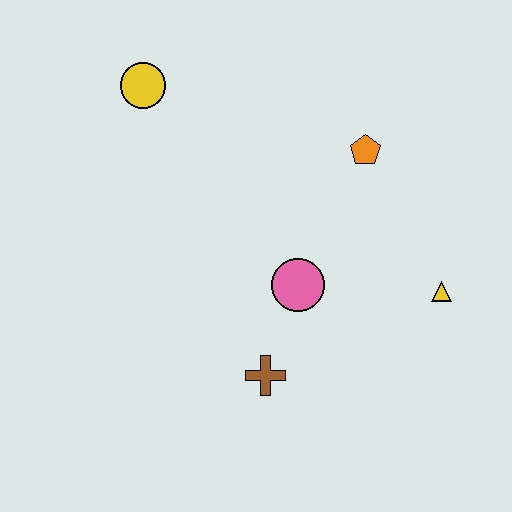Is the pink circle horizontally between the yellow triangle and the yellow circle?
Yes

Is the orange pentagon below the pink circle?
No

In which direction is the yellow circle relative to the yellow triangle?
The yellow circle is to the left of the yellow triangle.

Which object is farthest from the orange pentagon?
The brown cross is farthest from the orange pentagon.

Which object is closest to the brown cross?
The pink circle is closest to the brown cross.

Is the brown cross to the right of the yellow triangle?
No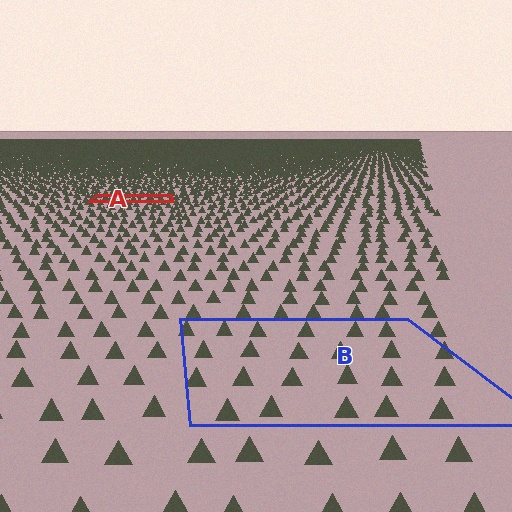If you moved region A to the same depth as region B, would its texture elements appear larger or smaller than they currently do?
They would appear larger. At a closer depth, the same texture elements are projected at a bigger on-screen size.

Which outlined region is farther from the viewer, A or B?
Region A is farther from the viewer — the texture elements inside it appear smaller and more densely packed.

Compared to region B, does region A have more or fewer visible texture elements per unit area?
Region A has more texture elements per unit area — they are packed more densely because it is farther away.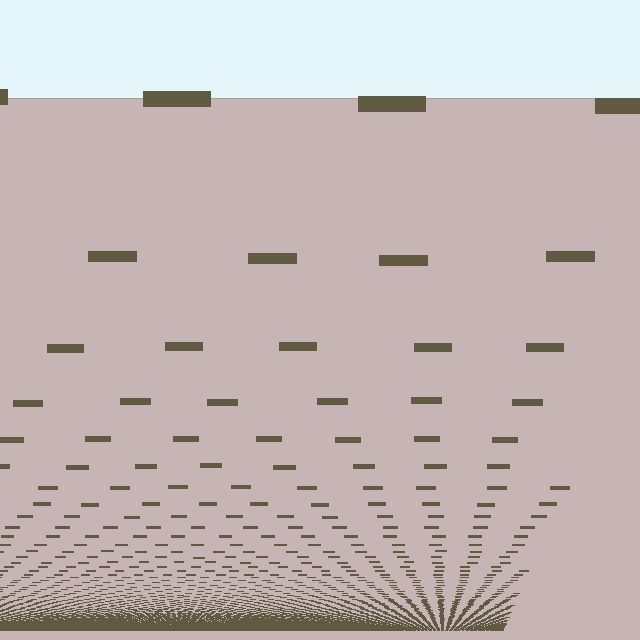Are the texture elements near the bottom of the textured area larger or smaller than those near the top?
Smaller. The gradient is inverted — elements near the bottom are smaller and denser.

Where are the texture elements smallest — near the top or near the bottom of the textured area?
Near the bottom.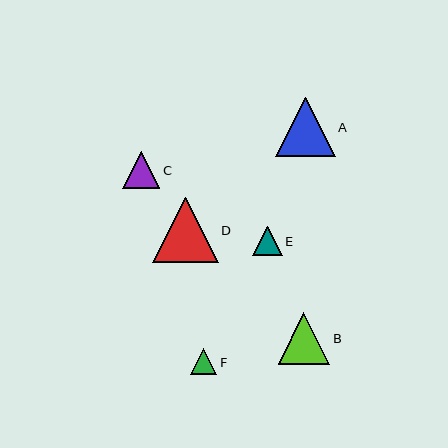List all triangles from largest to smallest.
From largest to smallest: D, A, B, C, E, F.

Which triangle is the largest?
Triangle D is the largest with a size of approximately 65 pixels.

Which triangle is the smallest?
Triangle F is the smallest with a size of approximately 26 pixels.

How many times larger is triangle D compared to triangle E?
Triangle D is approximately 2.2 times the size of triangle E.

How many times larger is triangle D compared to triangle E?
Triangle D is approximately 2.2 times the size of triangle E.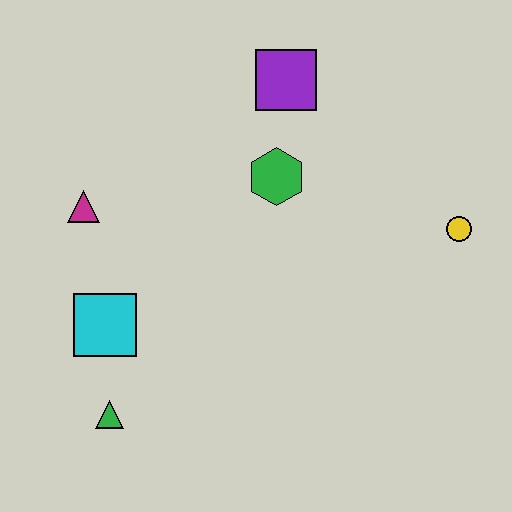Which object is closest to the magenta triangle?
The cyan square is closest to the magenta triangle.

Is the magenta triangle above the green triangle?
Yes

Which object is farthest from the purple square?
The green triangle is farthest from the purple square.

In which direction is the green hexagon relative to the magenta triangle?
The green hexagon is to the right of the magenta triangle.